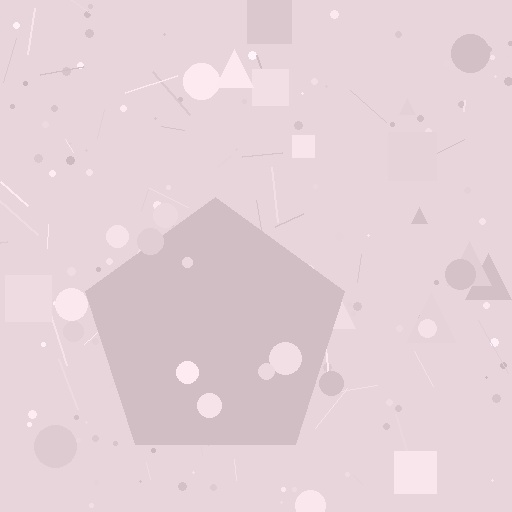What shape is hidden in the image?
A pentagon is hidden in the image.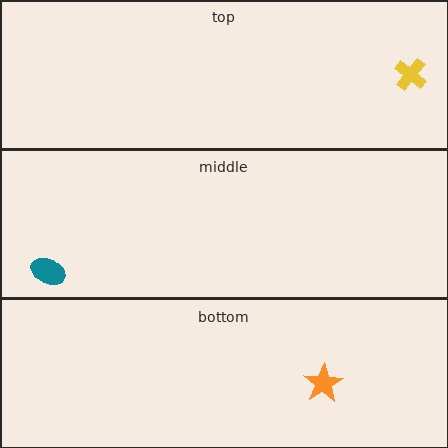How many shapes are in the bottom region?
1.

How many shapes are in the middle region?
1.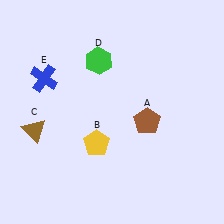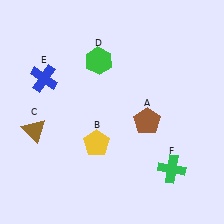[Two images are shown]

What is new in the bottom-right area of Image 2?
A green cross (F) was added in the bottom-right area of Image 2.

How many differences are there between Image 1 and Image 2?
There is 1 difference between the two images.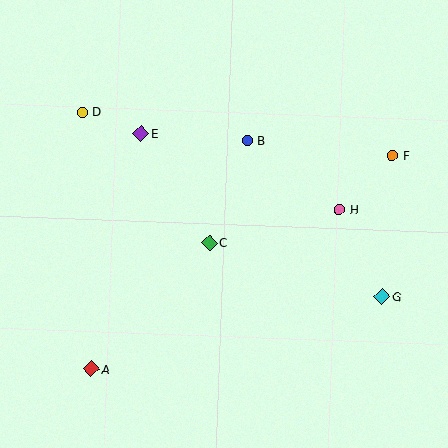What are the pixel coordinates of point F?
Point F is at (392, 155).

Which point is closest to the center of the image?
Point C at (210, 243) is closest to the center.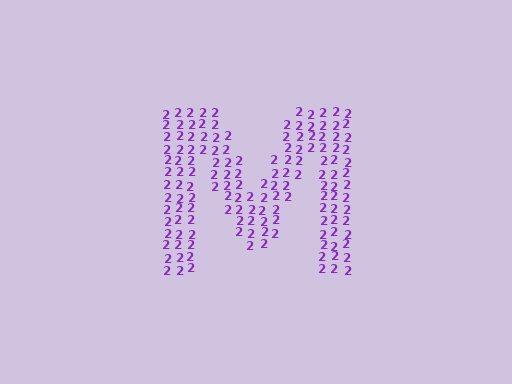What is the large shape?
The large shape is the letter M.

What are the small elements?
The small elements are digit 2's.